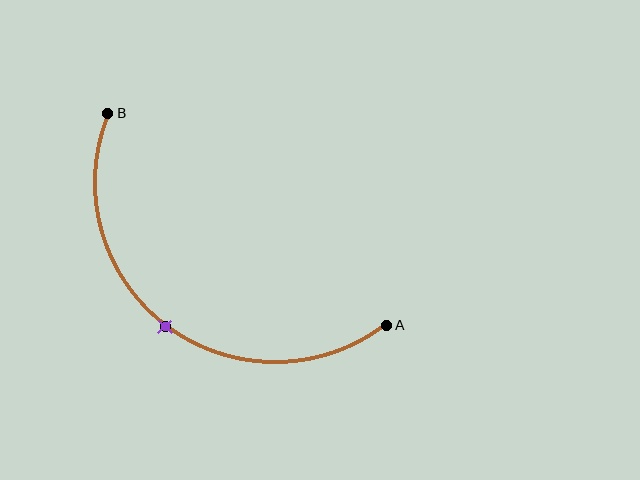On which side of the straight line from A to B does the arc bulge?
The arc bulges below and to the left of the straight line connecting A and B.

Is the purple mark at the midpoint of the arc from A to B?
Yes. The purple mark lies on the arc at equal arc-length from both A and B — it is the arc midpoint.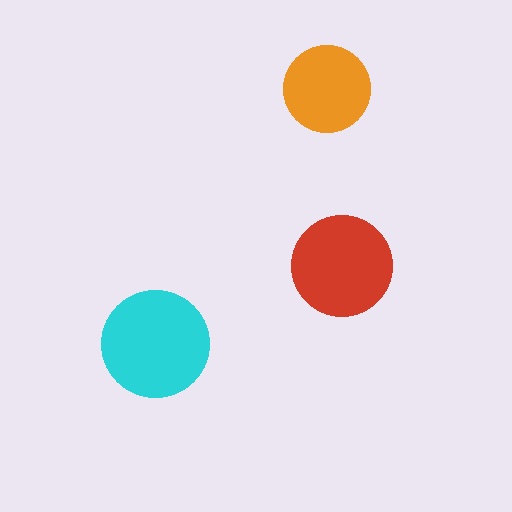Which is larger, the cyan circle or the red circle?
The cyan one.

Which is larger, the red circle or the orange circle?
The red one.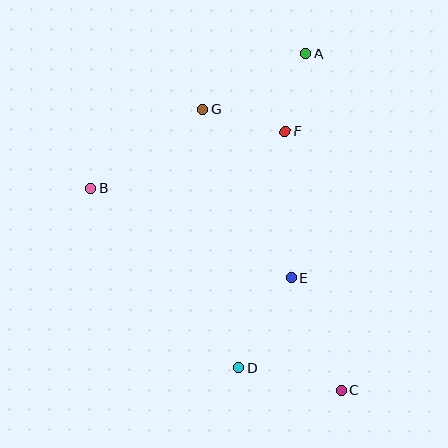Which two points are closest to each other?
Points A and F are closest to each other.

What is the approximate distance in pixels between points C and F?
The distance between C and F is approximately 265 pixels.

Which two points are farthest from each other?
Points A and C are farthest from each other.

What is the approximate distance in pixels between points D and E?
The distance between D and E is approximately 103 pixels.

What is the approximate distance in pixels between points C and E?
The distance between C and E is approximately 123 pixels.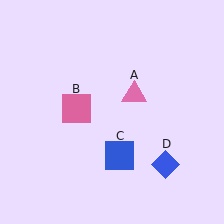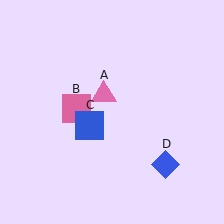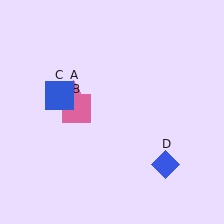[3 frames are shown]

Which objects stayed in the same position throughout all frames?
Pink square (object B) and blue diamond (object D) remained stationary.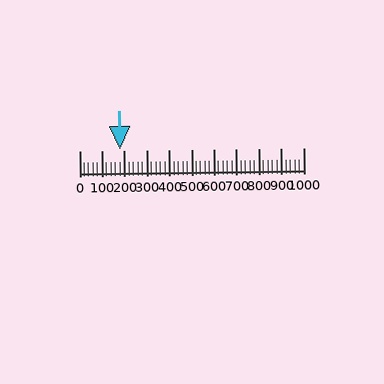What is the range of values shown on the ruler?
The ruler shows values from 0 to 1000.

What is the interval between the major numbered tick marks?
The major tick marks are spaced 100 units apart.